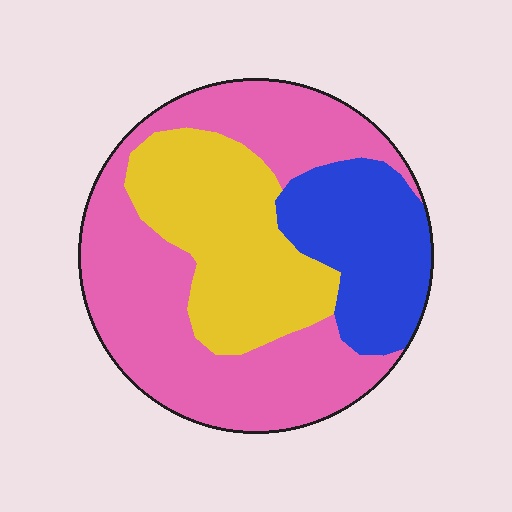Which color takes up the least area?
Blue, at roughly 20%.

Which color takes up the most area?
Pink, at roughly 50%.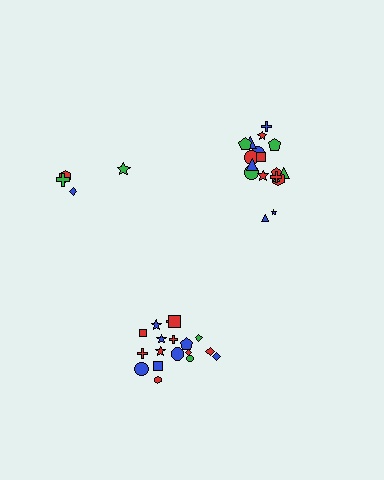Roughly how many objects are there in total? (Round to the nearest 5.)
Roughly 40 objects in total.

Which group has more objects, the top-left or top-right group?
The top-right group.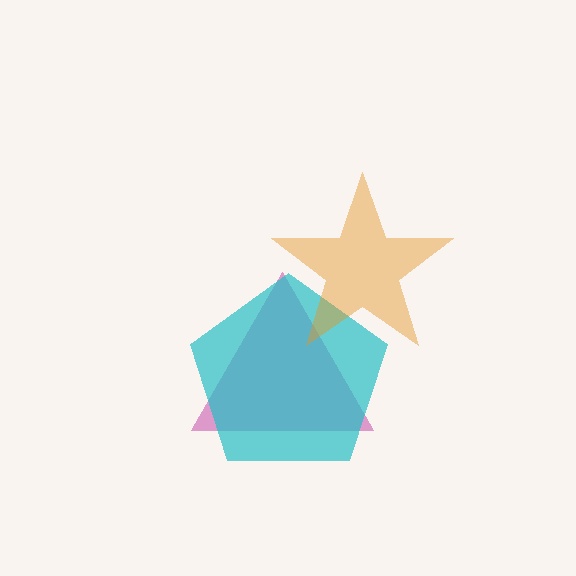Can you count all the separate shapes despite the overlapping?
Yes, there are 3 separate shapes.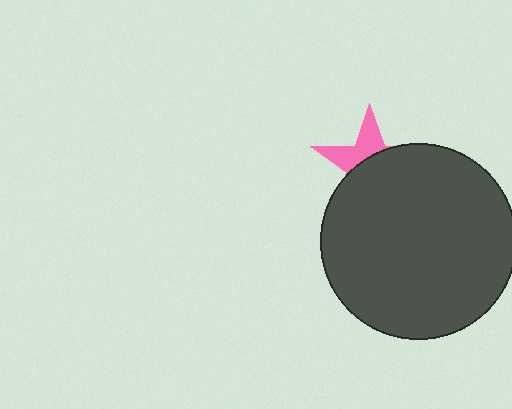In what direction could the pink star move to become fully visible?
The pink star could move up. That would shift it out from behind the dark gray circle entirely.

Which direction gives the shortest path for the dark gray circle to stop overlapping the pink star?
Moving down gives the shortest separation.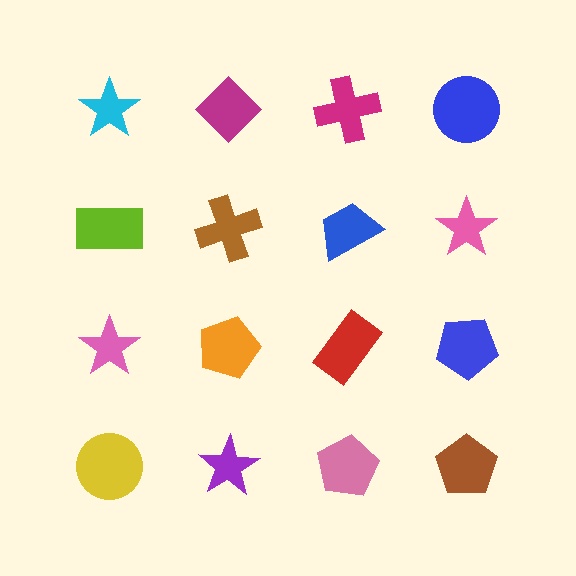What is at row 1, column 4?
A blue circle.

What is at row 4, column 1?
A yellow circle.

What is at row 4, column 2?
A purple star.